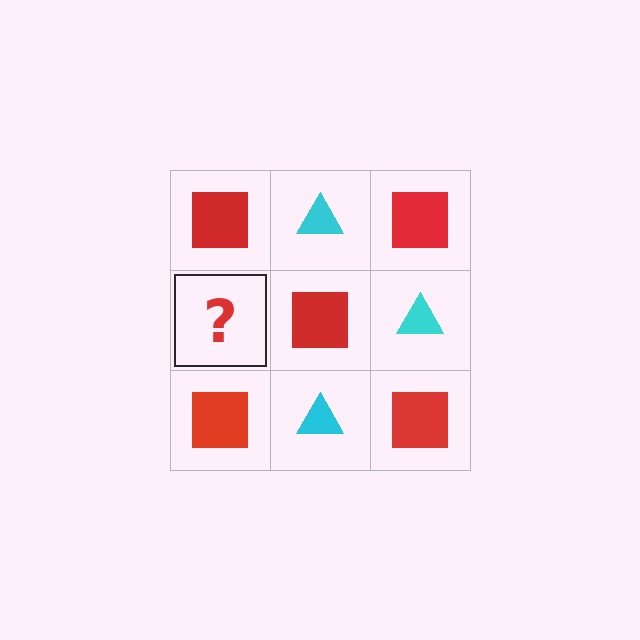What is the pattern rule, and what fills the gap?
The rule is that it alternates red square and cyan triangle in a checkerboard pattern. The gap should be filled with a cyan triangle.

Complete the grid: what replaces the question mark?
The question mark should be replaced with a cyan triangle.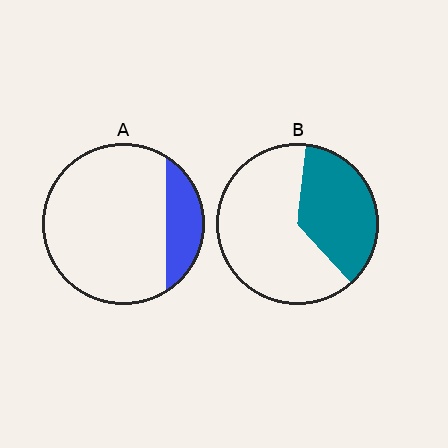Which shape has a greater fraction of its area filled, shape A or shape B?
Shape B.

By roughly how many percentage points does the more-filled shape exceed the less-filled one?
By roughly 20 percentage points (B over A).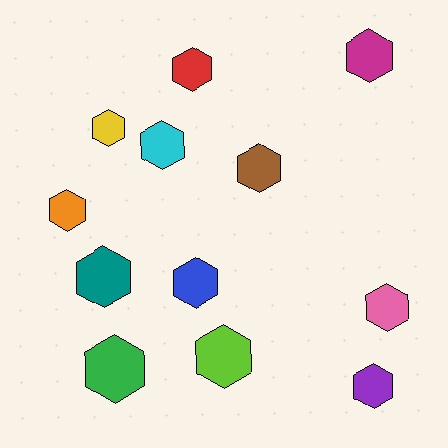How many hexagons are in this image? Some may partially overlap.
There are 12 hexagons.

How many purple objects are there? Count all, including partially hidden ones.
There is 1 purple object.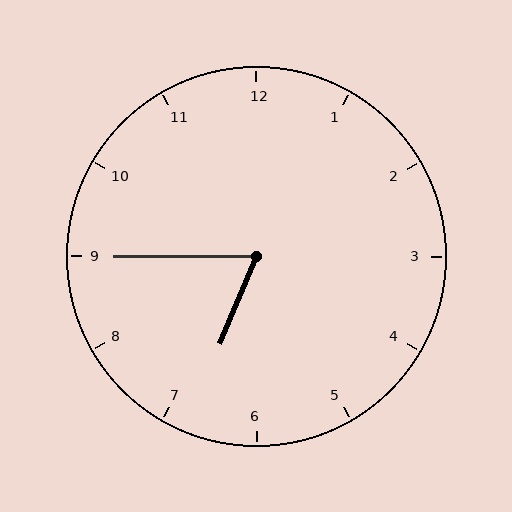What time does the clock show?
6:45.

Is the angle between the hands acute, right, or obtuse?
It is acute.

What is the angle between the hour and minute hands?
Approximately 68 degrees.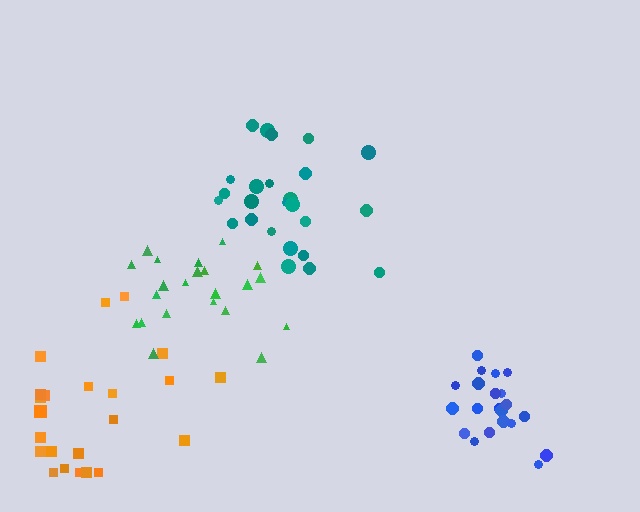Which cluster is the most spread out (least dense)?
Orange.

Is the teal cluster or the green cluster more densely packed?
Teal.